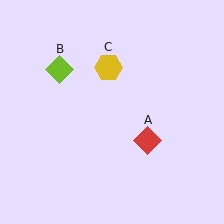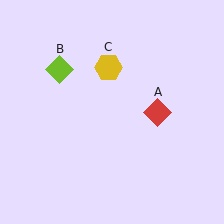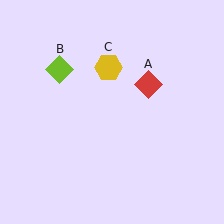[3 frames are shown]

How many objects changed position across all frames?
1 object changed position: red diamond (object A).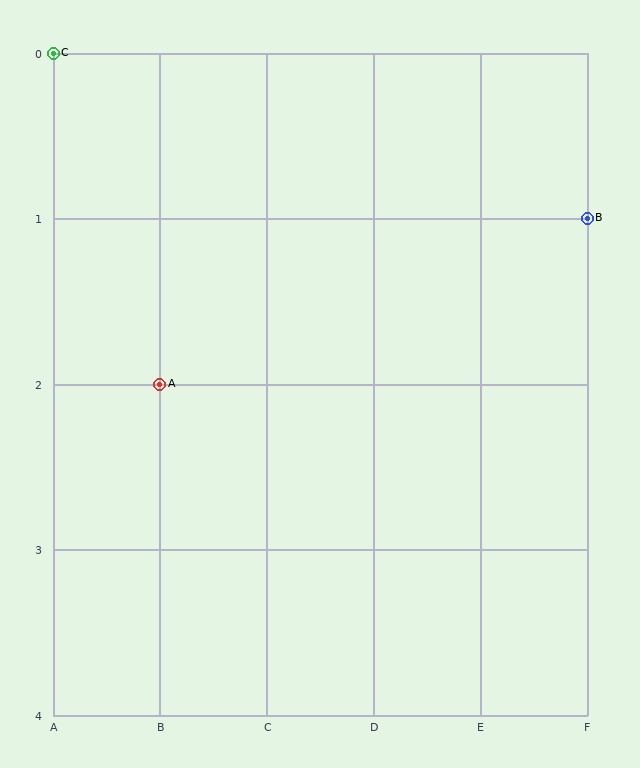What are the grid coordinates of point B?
Point B is at grid coordinates (F, 1).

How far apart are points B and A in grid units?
Points B and A are 4 columns and 1 row apart (about 4.1 grid units diagonally).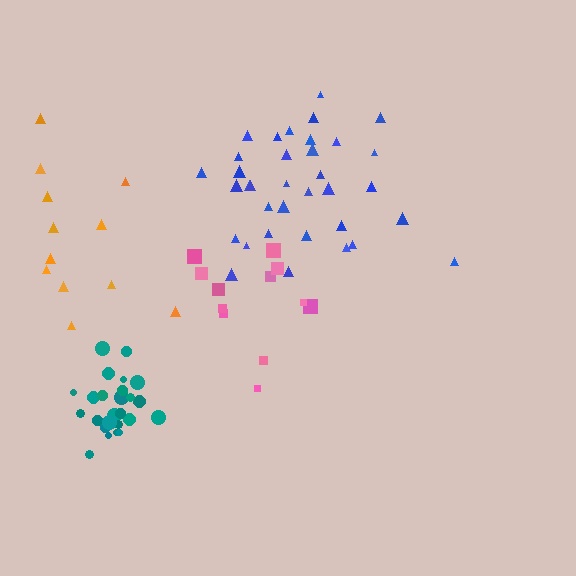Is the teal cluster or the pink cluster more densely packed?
Teal.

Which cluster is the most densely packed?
Teal.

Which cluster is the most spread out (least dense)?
Orange.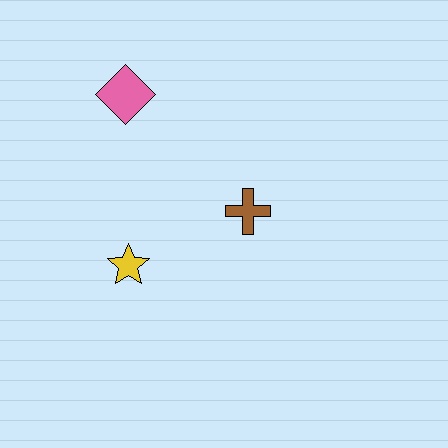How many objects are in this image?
There are 3 objects.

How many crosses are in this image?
There is 1 cross.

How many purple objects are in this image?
There are no purple objects.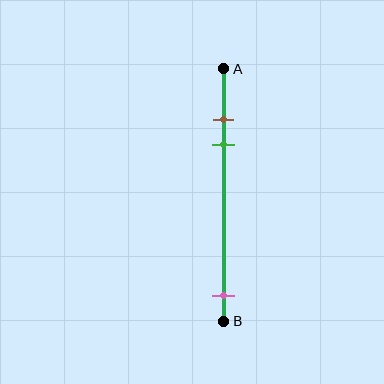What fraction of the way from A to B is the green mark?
The green mark is approximately 30% (0.3) of the way from A to B.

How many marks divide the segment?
There are 3 marks dividing the segment.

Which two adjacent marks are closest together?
The brown and green marks are the closest adjacent pair.